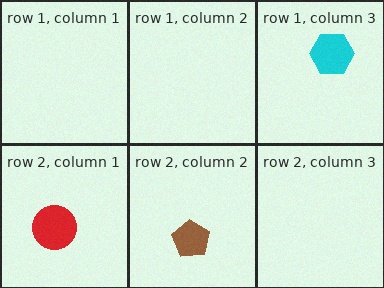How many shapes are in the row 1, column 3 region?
1.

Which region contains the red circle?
The row 2, column 1 region.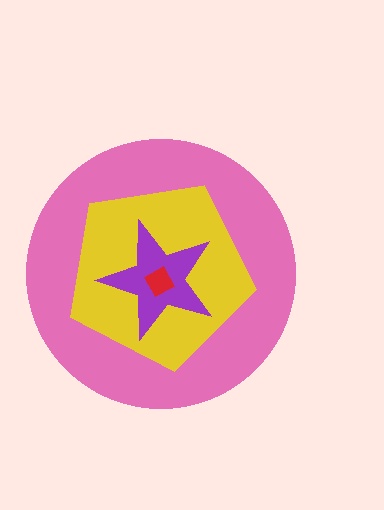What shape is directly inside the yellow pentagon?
The purple star.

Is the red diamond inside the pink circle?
Yes.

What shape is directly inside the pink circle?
The yellow pentagon.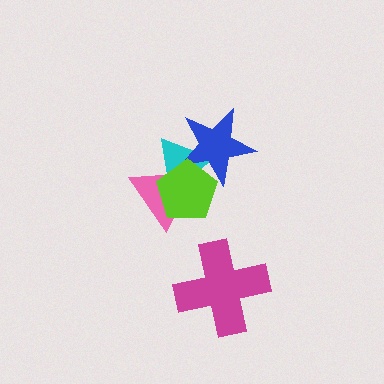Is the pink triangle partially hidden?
Yes, it is partially covered by another shape.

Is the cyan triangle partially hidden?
Yes, it is partially covered by another shape.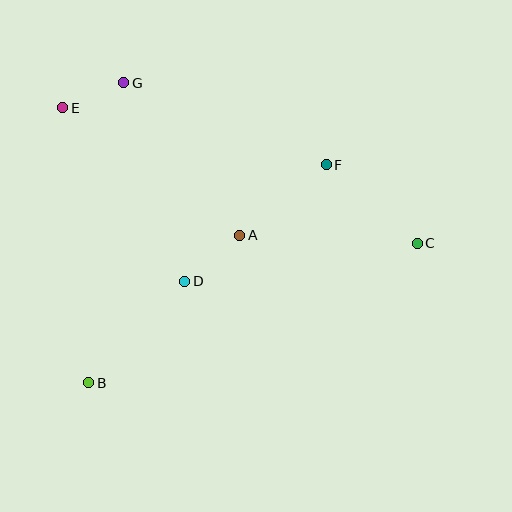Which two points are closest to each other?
Points E and G are closest to each other.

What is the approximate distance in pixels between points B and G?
The distance between B and G is approximately 302 pixels.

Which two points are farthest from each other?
Points C and E are farthest from each other.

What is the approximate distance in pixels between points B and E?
The distance between B and E is approximately 276 pixels.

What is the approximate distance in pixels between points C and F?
The distance between C and F is approximately 120 pixels.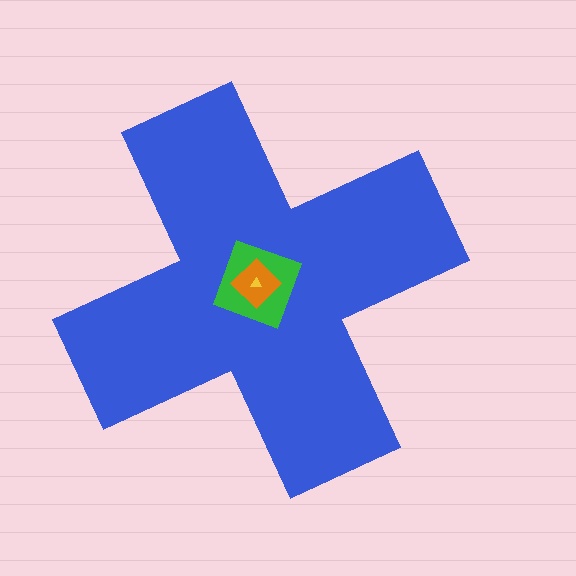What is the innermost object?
The yellow triangle.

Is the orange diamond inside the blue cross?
Yes.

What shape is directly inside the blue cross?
The green square.